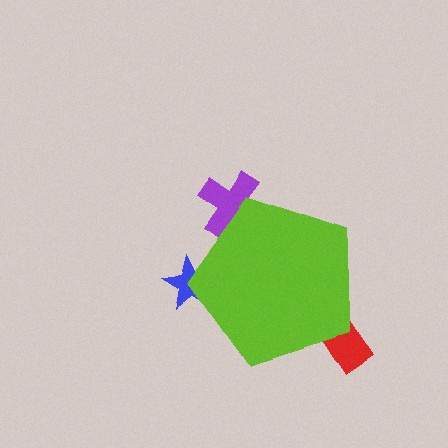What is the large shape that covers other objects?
A lime pentagon.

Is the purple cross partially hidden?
Yes, the purple cross is partially hidden behind the lime pentagon.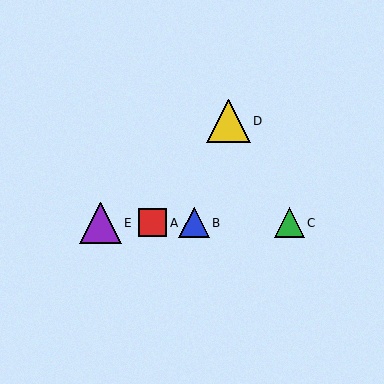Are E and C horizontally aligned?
Yes, both are at y≈223.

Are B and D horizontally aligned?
No, B is at y≈223 and D is at y≈121.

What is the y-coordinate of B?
Object B is at y≈223.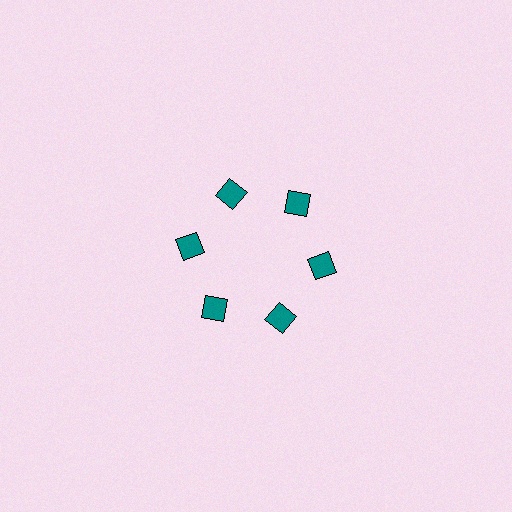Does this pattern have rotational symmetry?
Yes, this pattern has 6-fold rotational symmetry. It looks the same after rotating 60 degrees around the center.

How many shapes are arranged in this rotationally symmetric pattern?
There are 6 shapes, arranged in 6 groups of 1.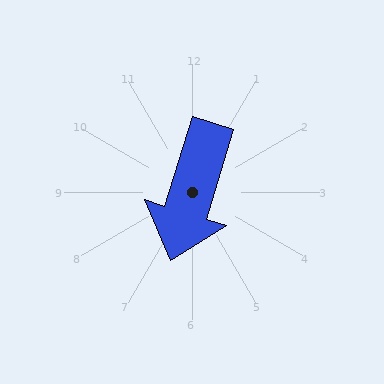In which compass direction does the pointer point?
South.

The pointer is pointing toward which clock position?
Roughly 7 o'clock.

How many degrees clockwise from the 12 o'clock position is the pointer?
Approximately 197 degrees.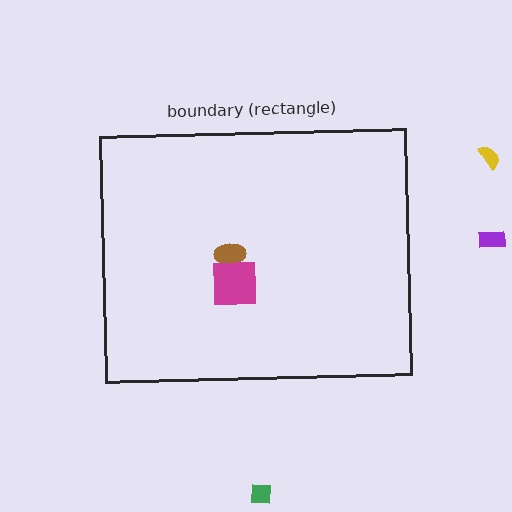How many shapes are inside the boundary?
2 inside, 3 outside.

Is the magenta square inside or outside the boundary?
Inside.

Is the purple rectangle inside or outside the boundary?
Outside.